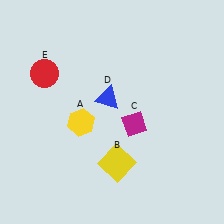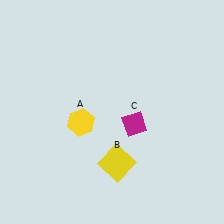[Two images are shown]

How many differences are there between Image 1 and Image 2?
There are 2 differences between the two images.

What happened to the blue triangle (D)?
The blue triangle (D) was removed in Image 2. It was in the top-left area of Image 1.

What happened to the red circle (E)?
The red circle (E) was removed in Image 2. It was in the top-left area of Image 1.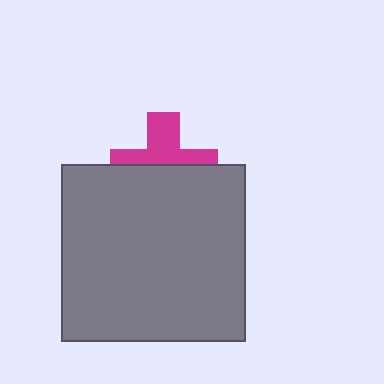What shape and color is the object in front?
The object in front is a gray rectangle.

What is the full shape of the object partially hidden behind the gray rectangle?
The partially hidden object is a magenta cross.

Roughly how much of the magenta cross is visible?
About half of it is visible (roughly 46%).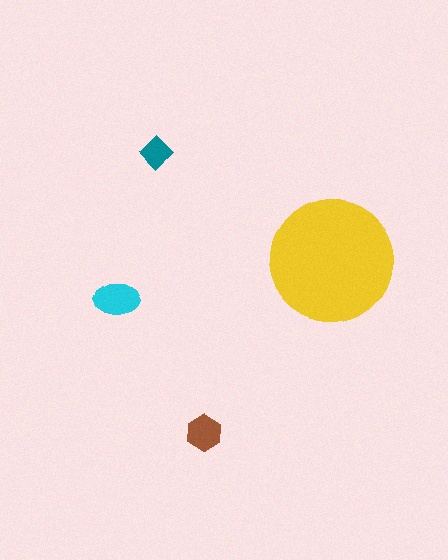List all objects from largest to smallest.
The yellow circle, the cyan ellipse, the brown hexagon, the teal diamond.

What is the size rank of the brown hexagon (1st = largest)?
3rd.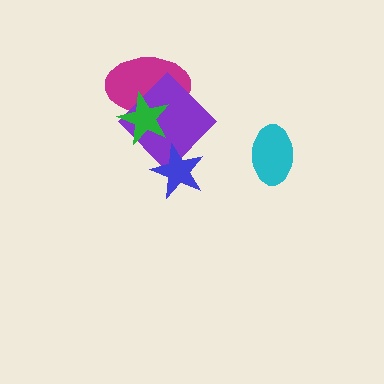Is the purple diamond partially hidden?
Yes, it is partially covered by another shape.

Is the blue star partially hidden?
No, no other shape covers it.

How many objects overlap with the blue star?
1 object overlaps with the blue star.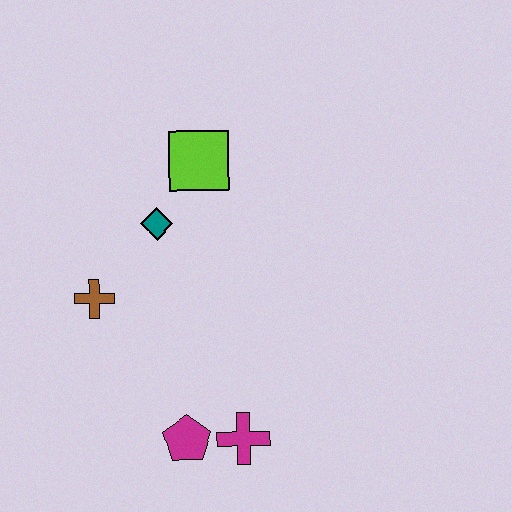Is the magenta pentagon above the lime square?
No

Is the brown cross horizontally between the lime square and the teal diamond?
No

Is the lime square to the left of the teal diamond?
No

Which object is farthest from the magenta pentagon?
The lime square is farthest from the magenta pentagon.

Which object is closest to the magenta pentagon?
The magenta cross is closest to the magenta pentagon.